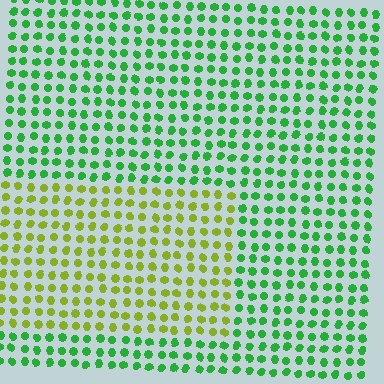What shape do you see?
I see a rectangle.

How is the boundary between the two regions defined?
The boundary is defined purely by a slight shift in hue (about 51 degrees). Spacing, size, and orientation are identical on both sides.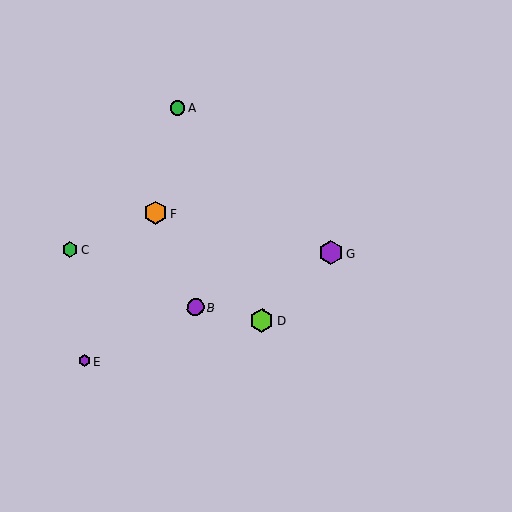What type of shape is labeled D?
Shape D is a lime hexagon.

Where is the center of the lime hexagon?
The center of the lime hexagon is at (262, 321).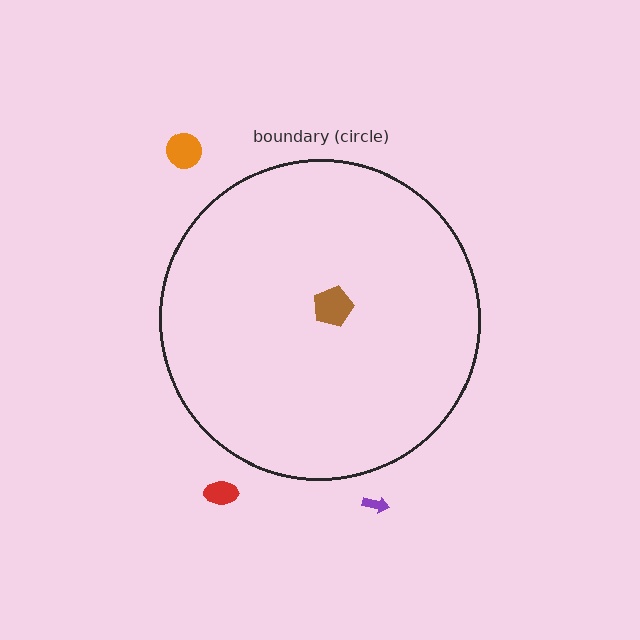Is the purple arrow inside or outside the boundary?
Outside.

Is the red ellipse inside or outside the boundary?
Outside.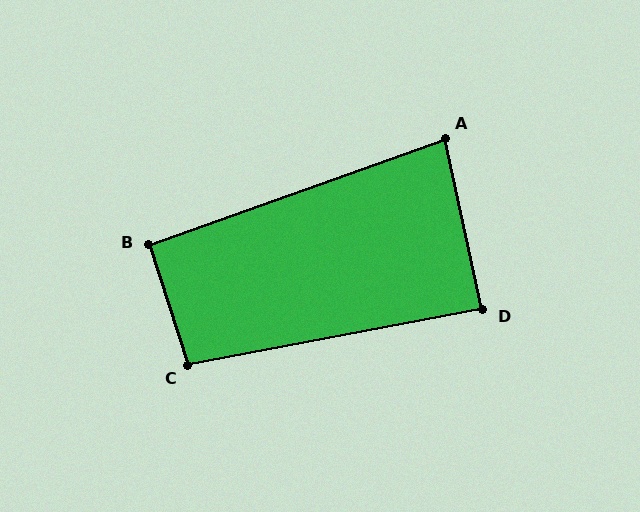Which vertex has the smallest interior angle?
A, at approximately 83 degrees.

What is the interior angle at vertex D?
Approximately 88 degrees (approximately right).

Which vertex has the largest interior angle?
C, at approximately 97 degrees.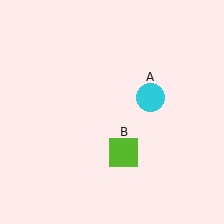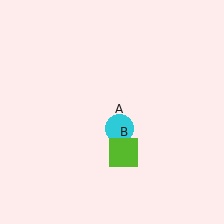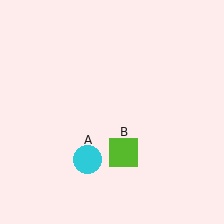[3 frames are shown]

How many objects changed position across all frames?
1 object changed position: cyan circle (object A).